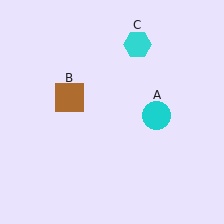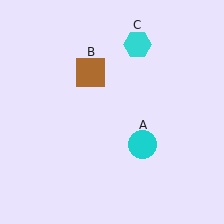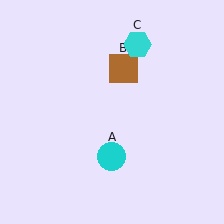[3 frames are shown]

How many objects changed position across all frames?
2 objects changed position: cyan circle (object A), brown square (object B).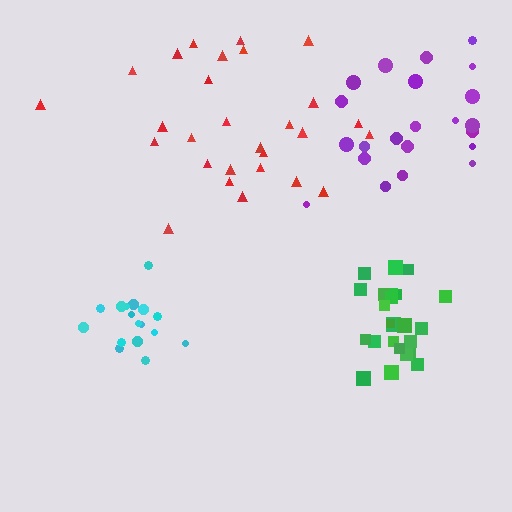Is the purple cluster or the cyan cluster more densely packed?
Cyan.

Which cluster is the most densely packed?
Cyan.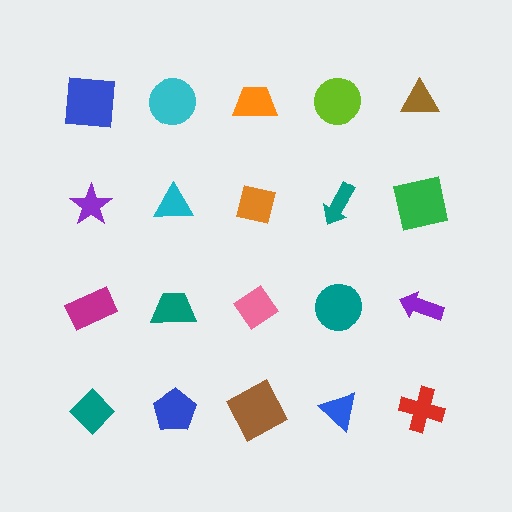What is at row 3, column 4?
A teal circle.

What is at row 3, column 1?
A magenta rectangle.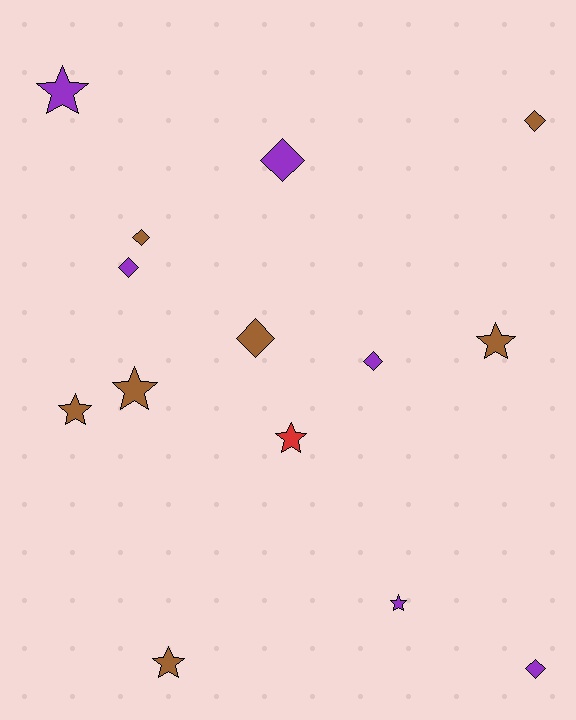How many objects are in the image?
There are 14 objects.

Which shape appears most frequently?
Diamond, with 7 objects.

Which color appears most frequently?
Brown, with 7 objects.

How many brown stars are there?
There are 4 brown stars.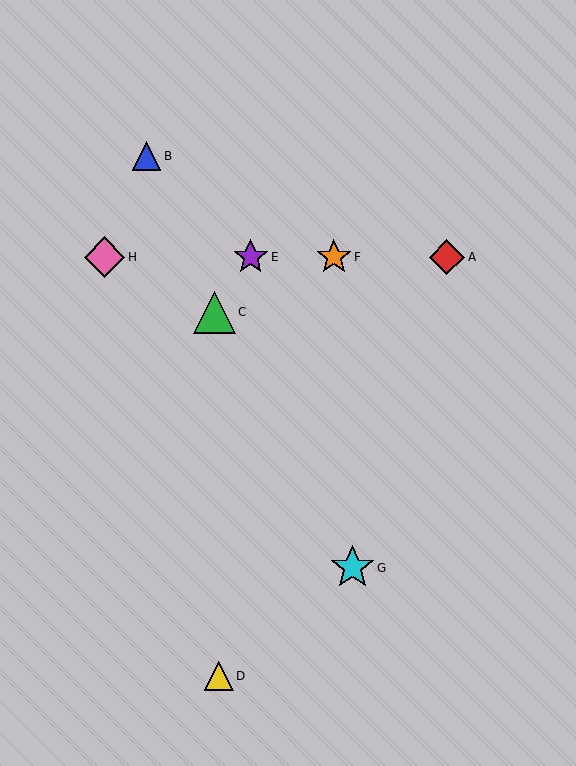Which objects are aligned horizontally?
Objects A, E, F, H are aligned horizontally.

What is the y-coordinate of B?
Object B is at y≈156.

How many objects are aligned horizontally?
4 objects (A, E, F, H) are aligned horizontally.